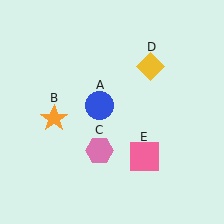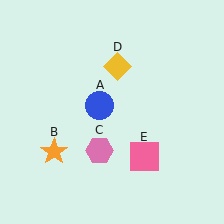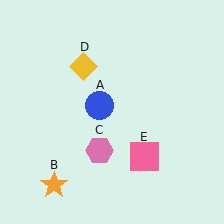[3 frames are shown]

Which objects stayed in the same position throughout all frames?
Blue circle (object A) and pink hexagon (object C) and pink square (object E) remained stationary.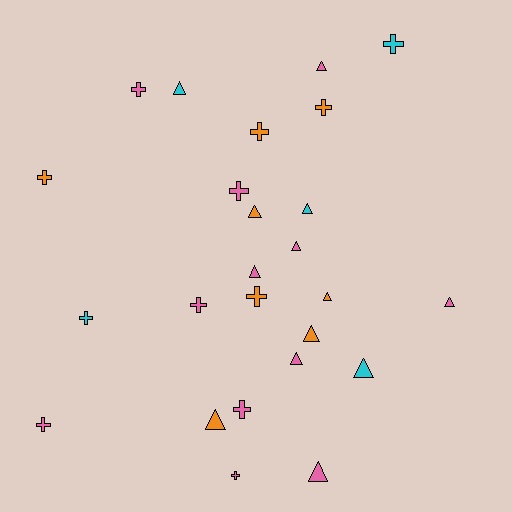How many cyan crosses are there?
There are 2 cyan crosses.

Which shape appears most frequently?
Triangle, with 13 objects.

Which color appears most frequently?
Pink, with 12 objects.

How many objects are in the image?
There are 25 objects.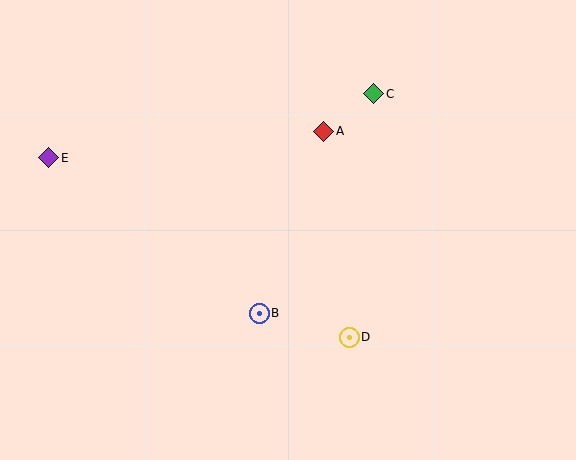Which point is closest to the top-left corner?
Point E is closest to the top-left corner.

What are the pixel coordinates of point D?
Point D is at (349, 337).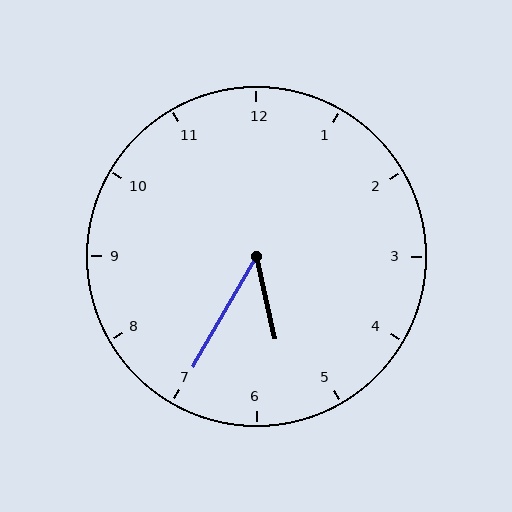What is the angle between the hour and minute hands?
Approximately 42 degrees.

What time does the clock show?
5:35.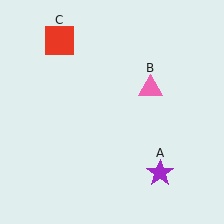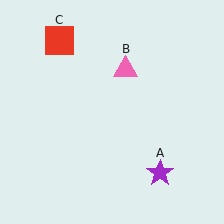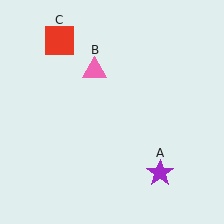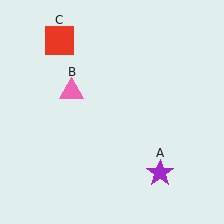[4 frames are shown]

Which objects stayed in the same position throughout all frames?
Purple star (object A) and red square (object C) remained stationary.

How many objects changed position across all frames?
1 object changed position: pink triangle (object B).